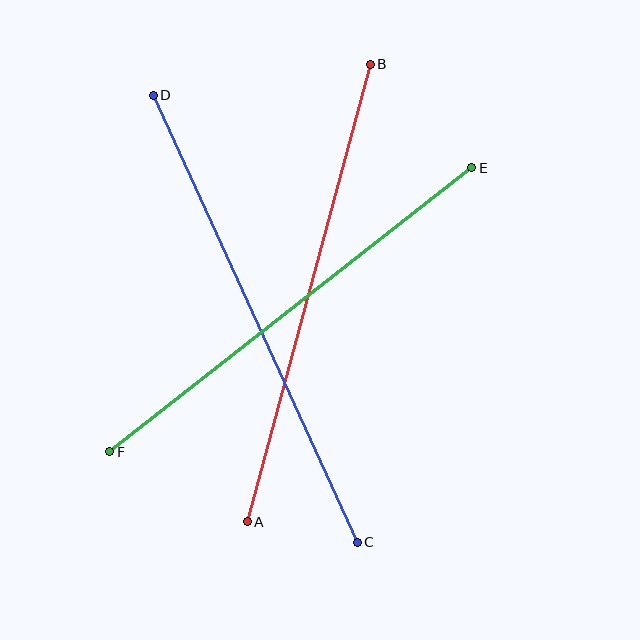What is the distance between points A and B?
The distance is approximately 474 pixels.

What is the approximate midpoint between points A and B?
The midpoint is at approximately (309, 293) pixels.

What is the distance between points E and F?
The distance is approximately 460 pixels.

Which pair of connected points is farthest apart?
Points C and D are farthest apart.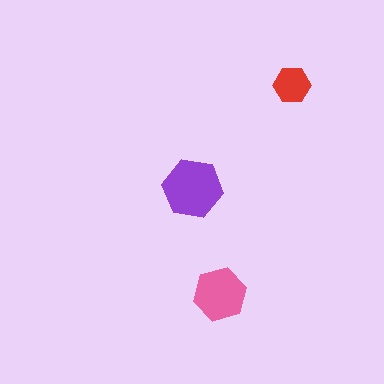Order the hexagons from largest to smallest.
the purple one, the pink one, the red one.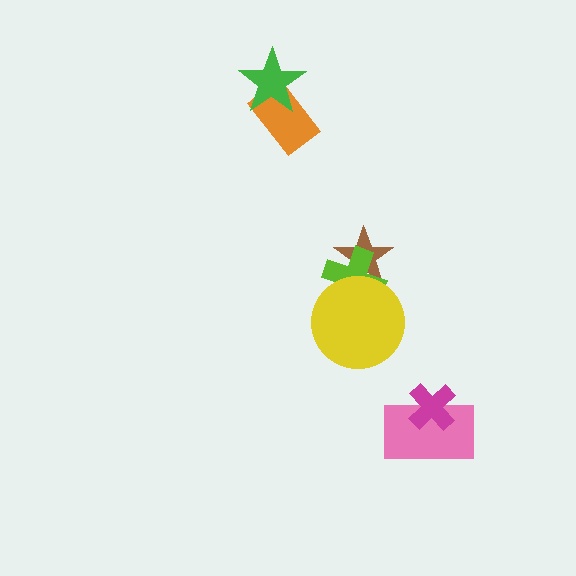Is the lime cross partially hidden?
Yes, it is partially covered by another shape.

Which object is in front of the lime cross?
The yellow circle is in front of the lime cross.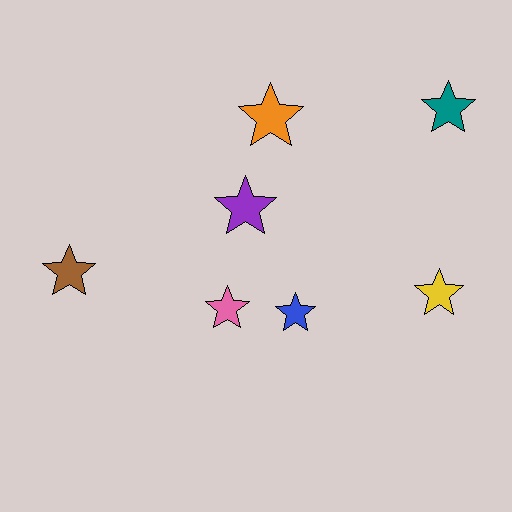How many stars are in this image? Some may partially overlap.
There are 7 stars.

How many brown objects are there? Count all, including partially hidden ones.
There is 1 brown object.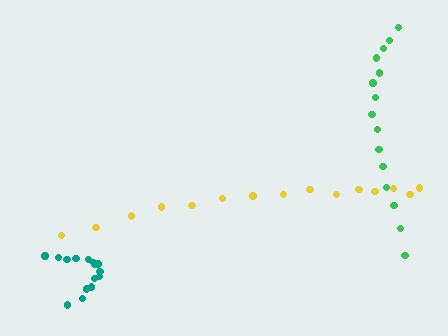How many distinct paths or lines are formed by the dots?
There are 3 distinct paths.